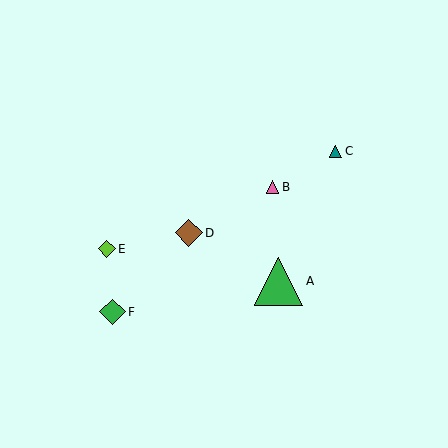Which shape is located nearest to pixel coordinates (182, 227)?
The brown diamond (labeled D) at (189, 233) is nearest to that location.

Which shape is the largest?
The green triangle (labeled A) is the largest.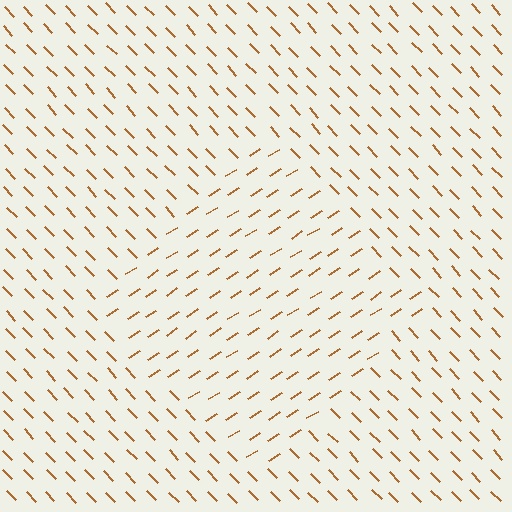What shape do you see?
I see a diamond.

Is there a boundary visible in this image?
Yes, there is a texture boundary formed by a change in line orientation.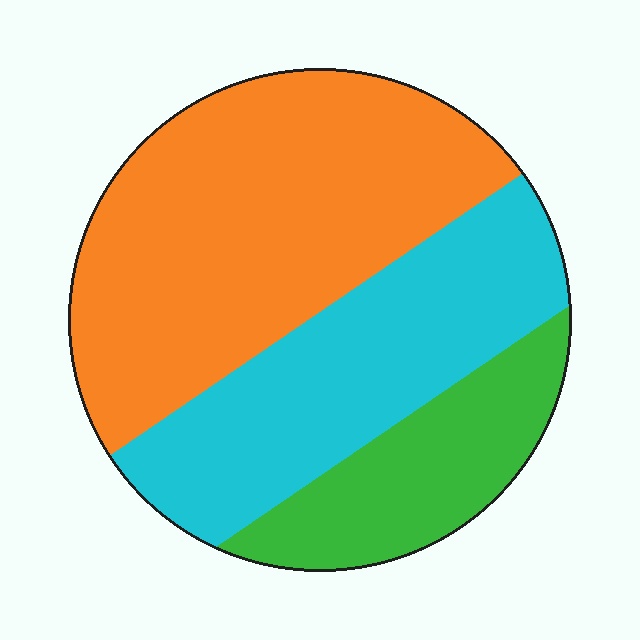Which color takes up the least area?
Green, at roughly 20%.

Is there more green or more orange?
Orange.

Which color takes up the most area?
Orange, at roughly 50%.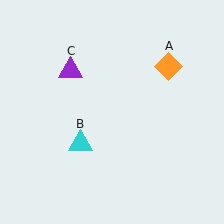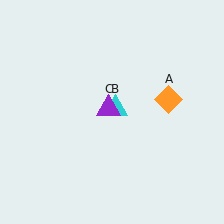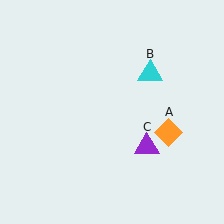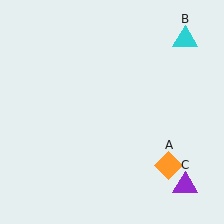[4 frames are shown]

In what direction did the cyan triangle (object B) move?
The cyan triangle (object B) moved up and to the right.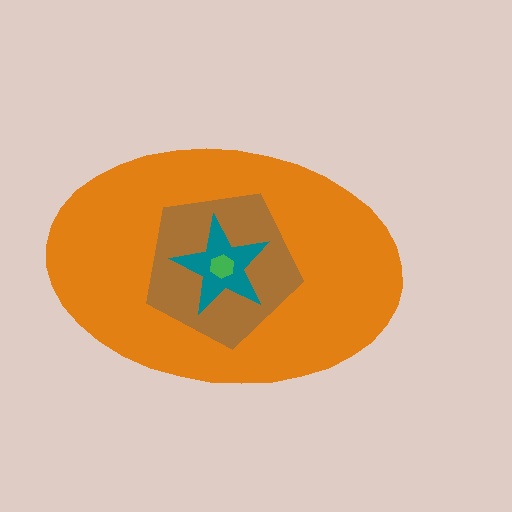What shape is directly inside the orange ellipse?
The brown pentagon.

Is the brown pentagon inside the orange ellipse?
Yes.